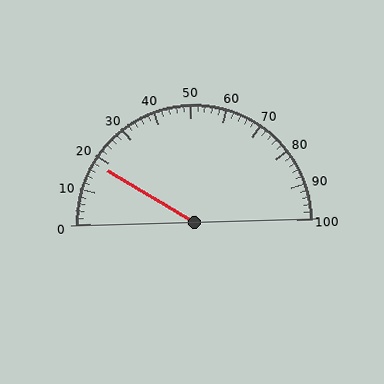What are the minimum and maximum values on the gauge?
The gauge ranges from 0 to 100.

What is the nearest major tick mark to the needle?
The nearest major tick mark is 20.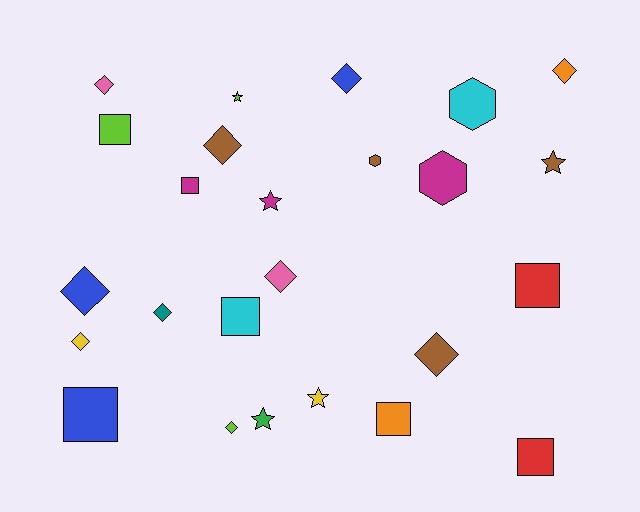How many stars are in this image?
There are 5 stars.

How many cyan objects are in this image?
There are 2 cyan objects.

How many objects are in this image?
There are 25 objects.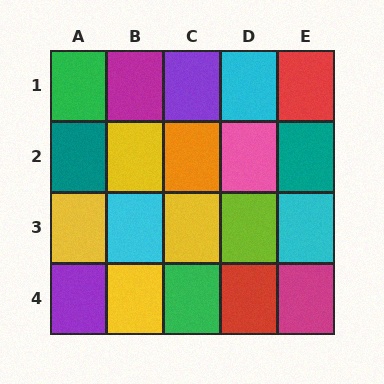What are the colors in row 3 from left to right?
Yellow, cyan, yellow, lime, cyan.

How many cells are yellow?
4 cells are yellow.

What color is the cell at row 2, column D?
Pink.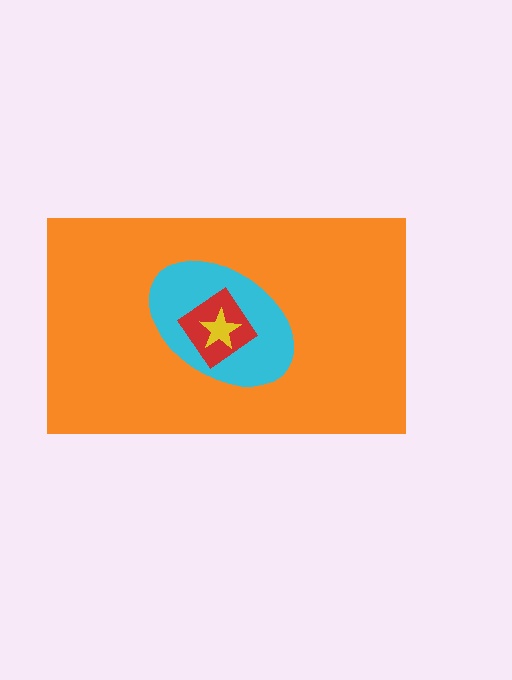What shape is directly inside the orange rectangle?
The cyan ellipse.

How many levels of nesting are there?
4.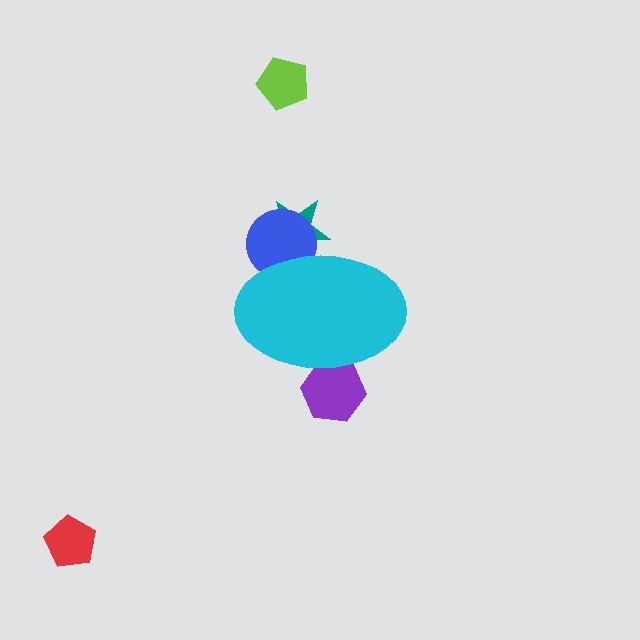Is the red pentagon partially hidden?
No, the red pentagon is fully visible.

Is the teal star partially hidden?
Yes, the teal star is partially hidden behind the cyan ellipse.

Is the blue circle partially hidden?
Yes, the blue circle is partially hidden behind the cyan ellipse.